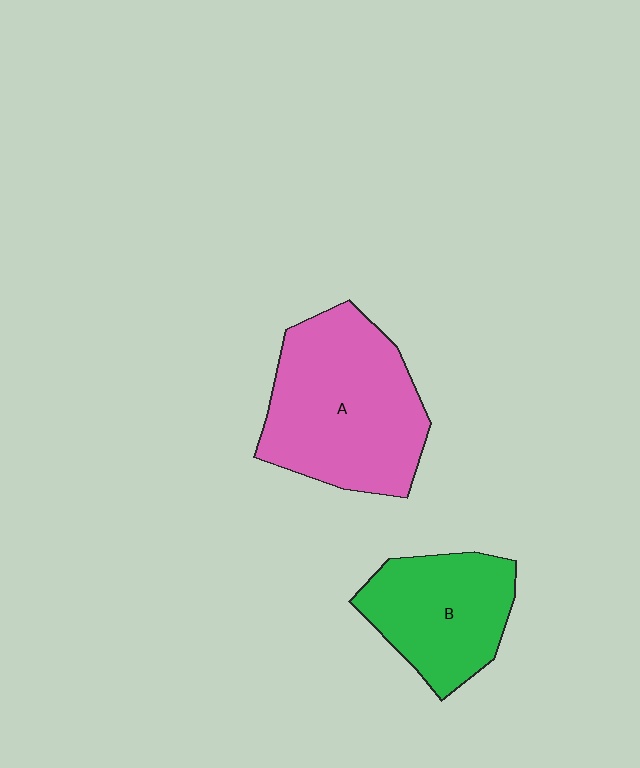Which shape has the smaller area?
Shape B (green).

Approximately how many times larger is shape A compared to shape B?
Approximately 1.5 times.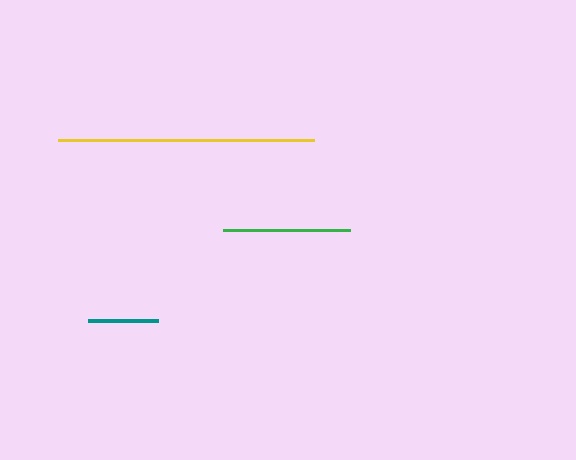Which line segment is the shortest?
The teal line is the shortest at approximately 70 pixels.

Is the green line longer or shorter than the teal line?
The green line is longer than the teal line.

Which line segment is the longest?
The yellow line is the longest at approximately 256 pixels.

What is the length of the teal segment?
The teal segment is approximately 70 pixels long.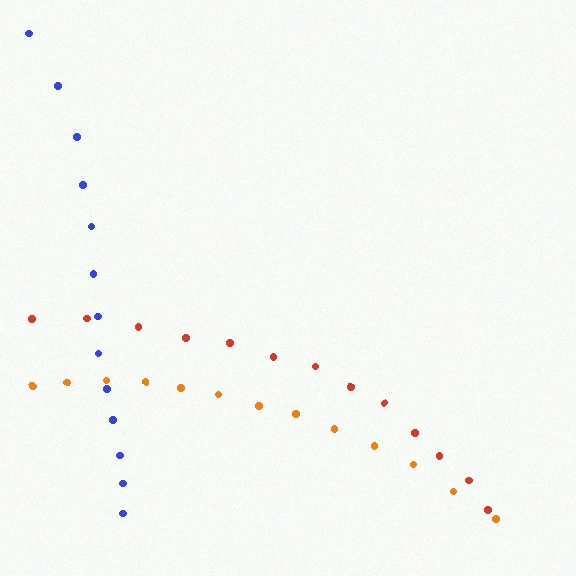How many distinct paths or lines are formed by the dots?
There are 3 distinct paths.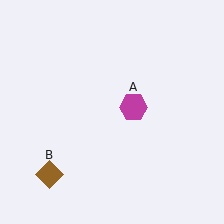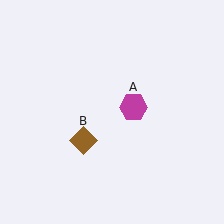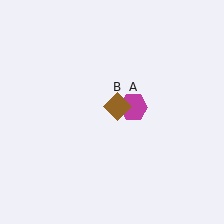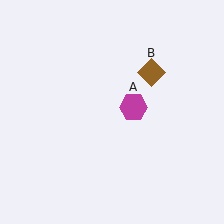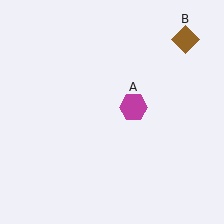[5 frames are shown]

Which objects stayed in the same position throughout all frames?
Magenta hexagon (object A) remained stationary.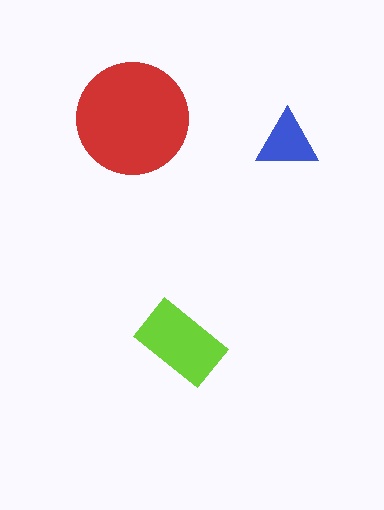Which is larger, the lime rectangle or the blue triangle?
The lime rectangle.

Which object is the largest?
The red circle.